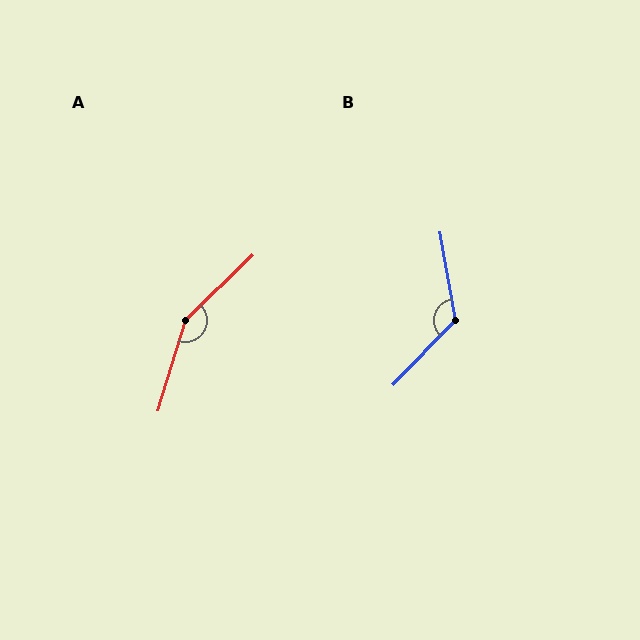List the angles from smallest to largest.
B (126°), A (151°).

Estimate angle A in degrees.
Approximately 151 degrees.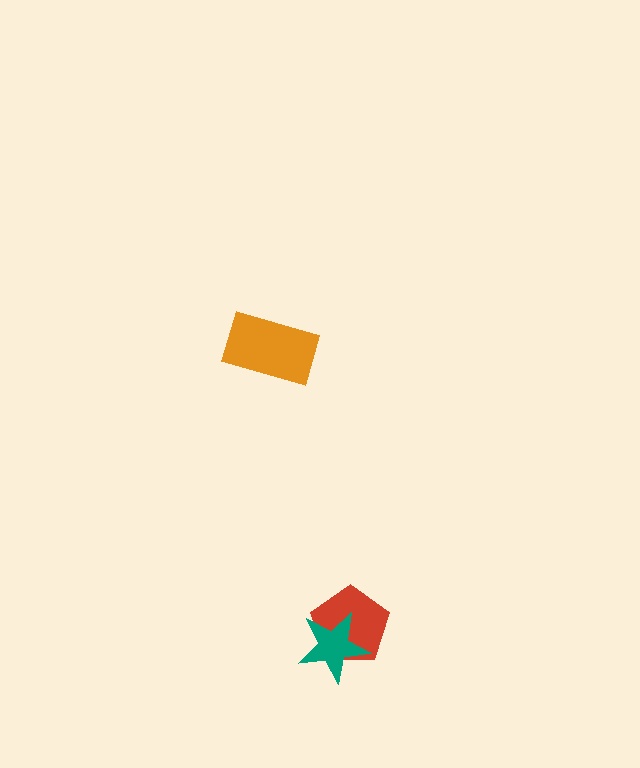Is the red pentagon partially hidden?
Yes, it is partially covered by another shape.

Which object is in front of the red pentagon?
The teal star is in front of the red pentagon.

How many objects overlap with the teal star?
1 object overlaps with the teal star.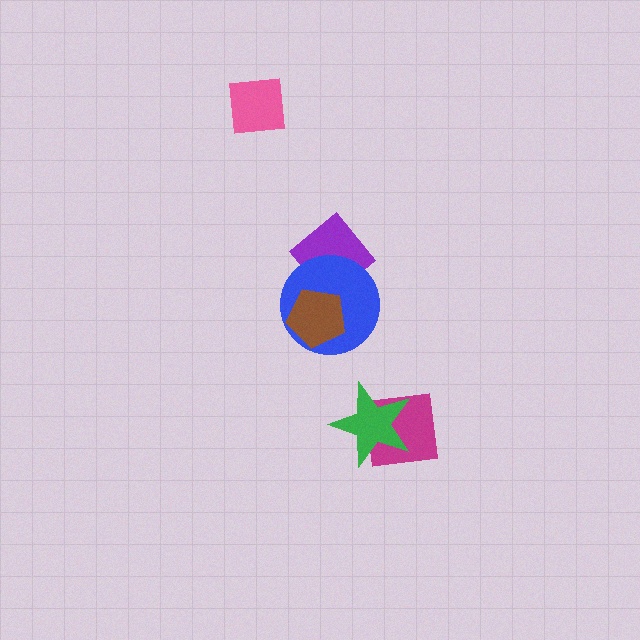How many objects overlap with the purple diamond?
1 object overlaps with the purple diamond.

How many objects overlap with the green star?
1 object overlaps with the green star.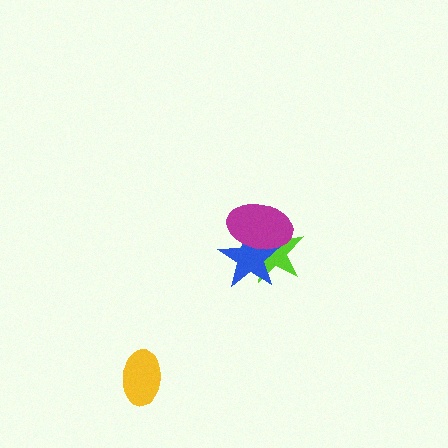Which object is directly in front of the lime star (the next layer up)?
The blue star is directly in front of the lime star.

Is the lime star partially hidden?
Yes, it is partially covered by another shape.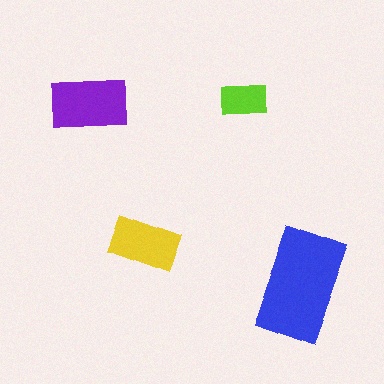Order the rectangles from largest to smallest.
the blue one, the purple one, the yellow one, the lime one.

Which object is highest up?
The purple rectangle is topmost.